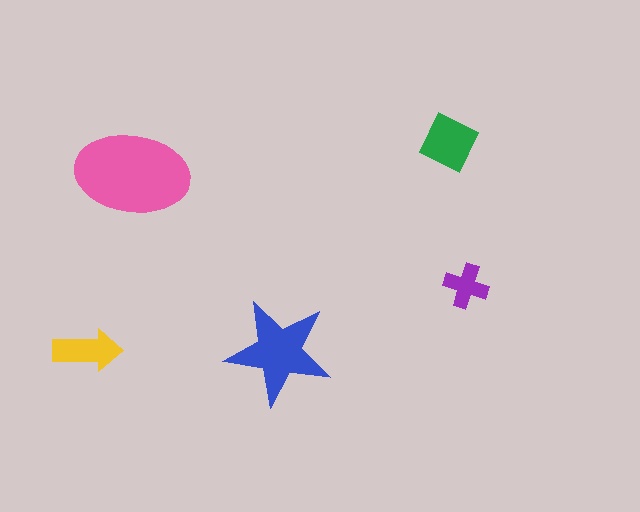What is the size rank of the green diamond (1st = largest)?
3rd.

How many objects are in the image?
There are 5 objects in the image.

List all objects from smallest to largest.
The purple cross, the yellow arrow, the green diamond, the blue star, the pink ellipse.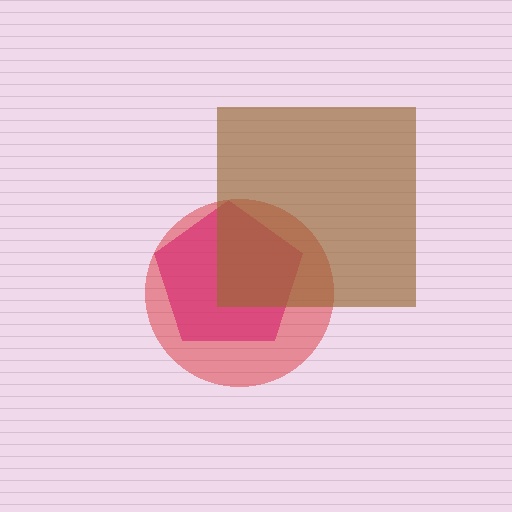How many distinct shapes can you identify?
There are 3 distinct shapes: a magenta pentagon, a red circle, a brown square.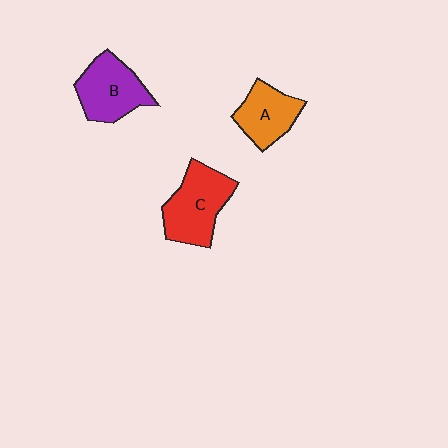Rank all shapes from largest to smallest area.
From largest to smallest: C (red), B (purple), A (orange).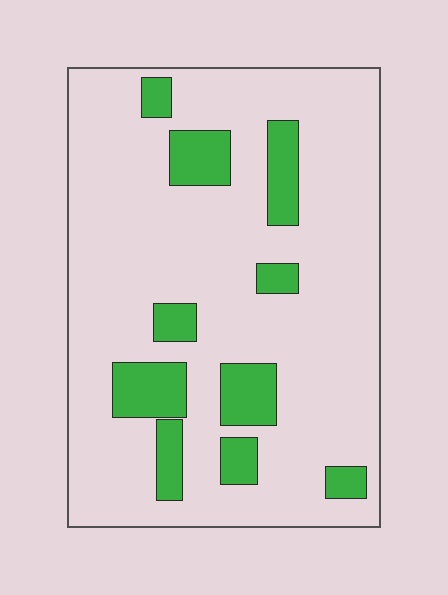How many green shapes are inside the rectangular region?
10.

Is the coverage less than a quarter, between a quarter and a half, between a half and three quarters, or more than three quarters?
Less than a quarter.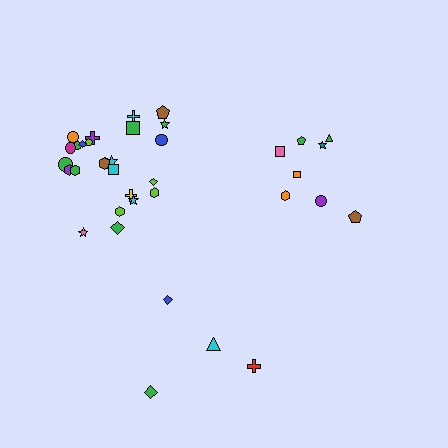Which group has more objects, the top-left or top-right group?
The top-left group.